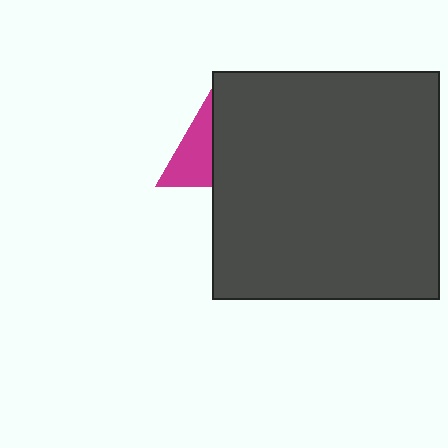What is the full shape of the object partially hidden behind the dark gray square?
The partially hidden object is a magenta triangle.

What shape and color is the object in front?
The object in front is a dark gray square.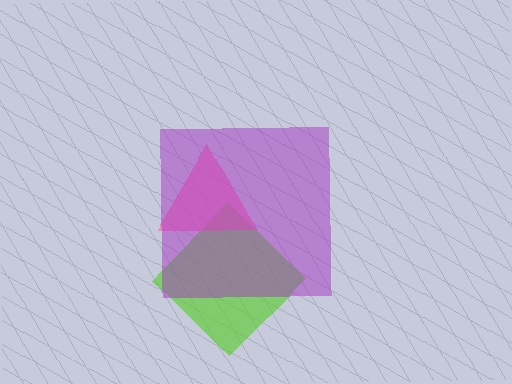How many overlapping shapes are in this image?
There are 3 overlapping shapes in the image.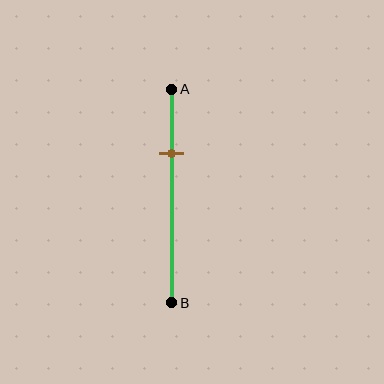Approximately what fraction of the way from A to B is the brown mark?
The brown mark is approximately 30% of the way from A to B.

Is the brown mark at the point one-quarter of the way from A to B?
No, the mark is at about 30% from A, not at the 25% one-quarter point.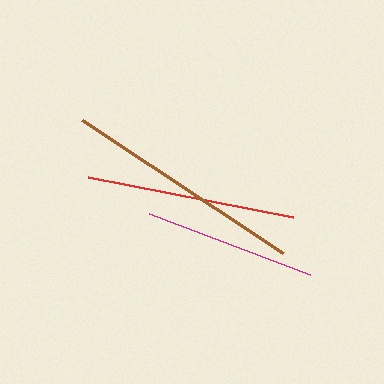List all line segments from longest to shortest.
From longest to shortest: brown, red, magenta.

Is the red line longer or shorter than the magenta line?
The red line is longer than the magenta line.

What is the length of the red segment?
The red segment is approximately 209 pixels long.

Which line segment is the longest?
The brown line is the longest at approximately 242 pixels.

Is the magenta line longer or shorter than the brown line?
The brown line is longer than the magenta line.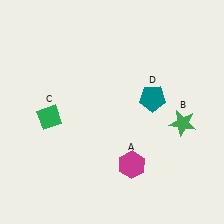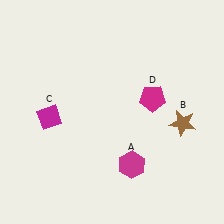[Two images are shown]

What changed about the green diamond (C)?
In Image 1, C is green. In Image 2, it changed to magenta.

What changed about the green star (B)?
In Image 1, B is green. In Image 2, it changed to brown.